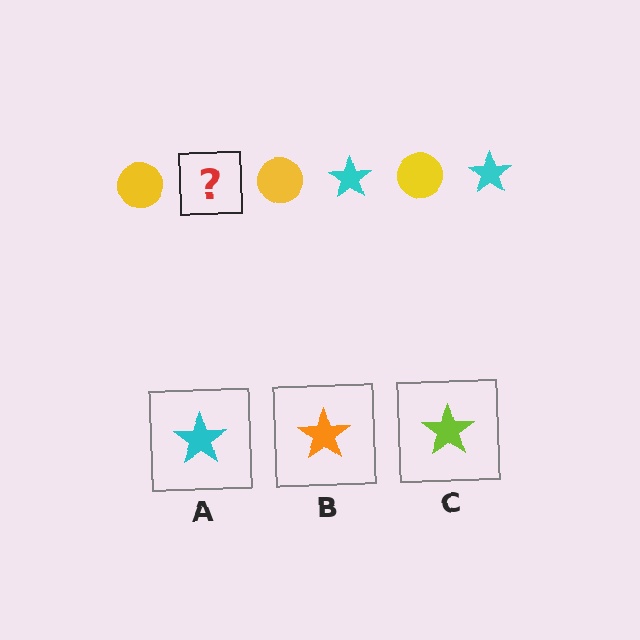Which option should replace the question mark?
Option A.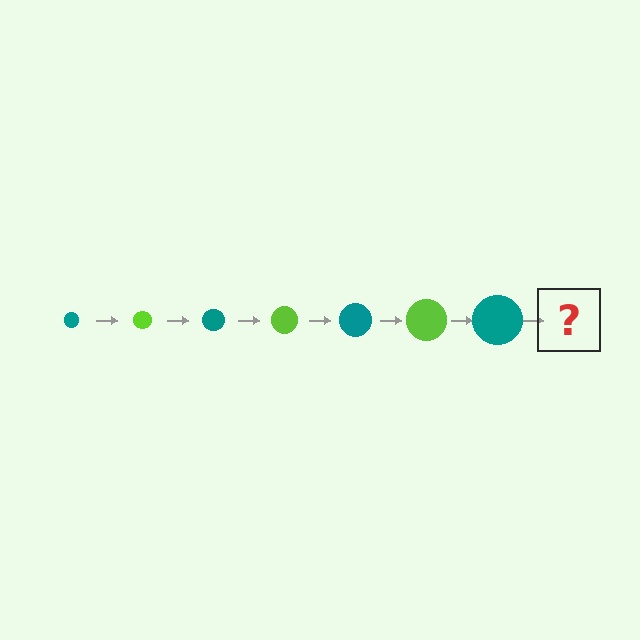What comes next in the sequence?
The next element should be a lime circle, larger than the previous one.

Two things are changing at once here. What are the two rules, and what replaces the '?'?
The two rules are that the circle grows larger each step and the color cycles through teal and lime. The '?' should be a lime circle, larger than the previous one.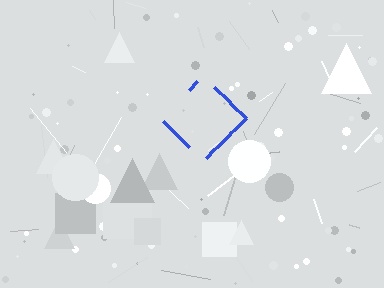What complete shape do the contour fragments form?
The contour fragments form a diamond.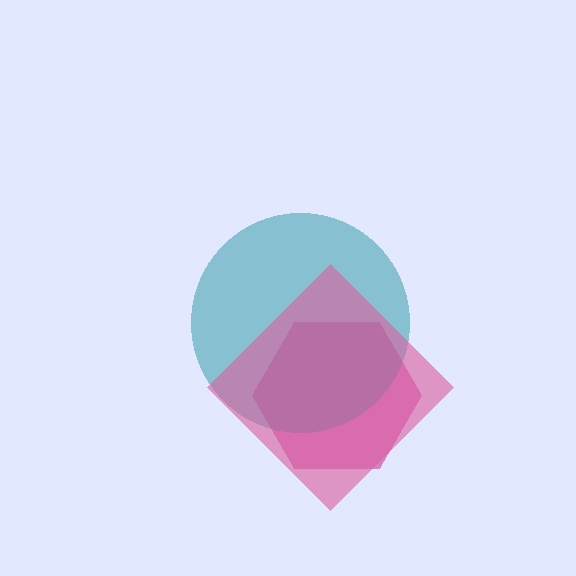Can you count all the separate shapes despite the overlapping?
Yes, there are 3 separate shapes.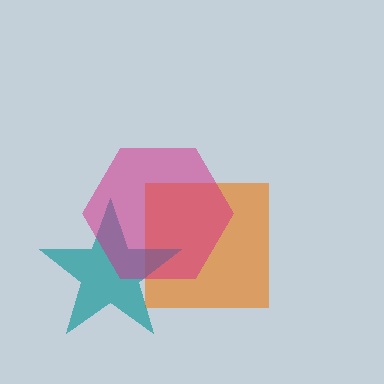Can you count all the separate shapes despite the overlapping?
Yes, there are 3 separate shapes.